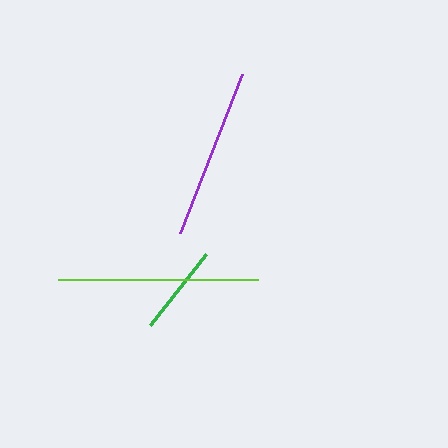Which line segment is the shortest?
The green line is the shortest at approximately 91 pixels.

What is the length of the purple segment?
The purple segment is approximately 170 pixels long.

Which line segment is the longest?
The lime line is the longest at approximately 201 pixels.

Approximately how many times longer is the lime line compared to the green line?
The lime line is approximately 2.2 times the length of the green line.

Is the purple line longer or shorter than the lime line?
The lime line is longer than the purple line.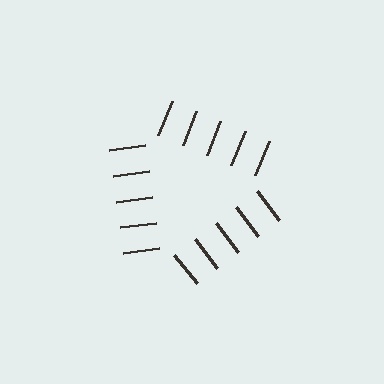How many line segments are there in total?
15 — 5 along each of the 3 edges.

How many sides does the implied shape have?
3 sides — the line-ends trace a triangle.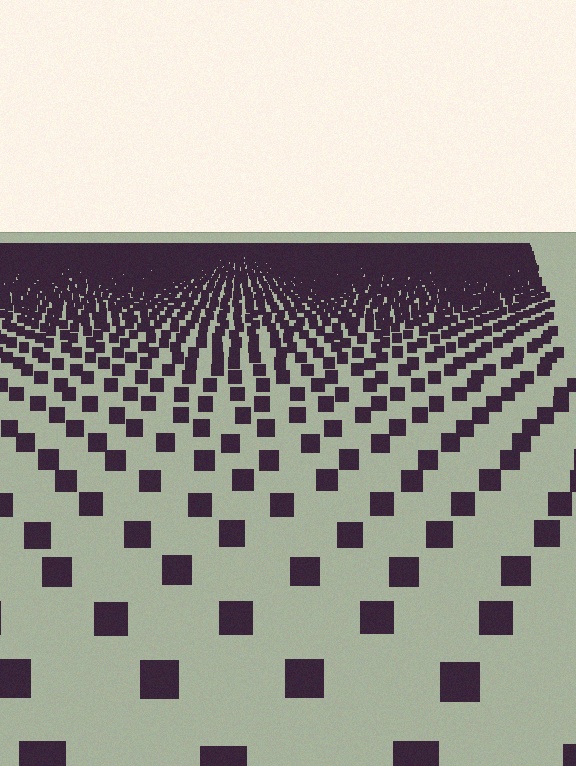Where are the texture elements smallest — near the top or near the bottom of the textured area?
Near the top.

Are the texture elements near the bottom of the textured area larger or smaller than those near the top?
Larger. Near the bottom, elements are closer to the viewer and appear at a bigger on-screen size.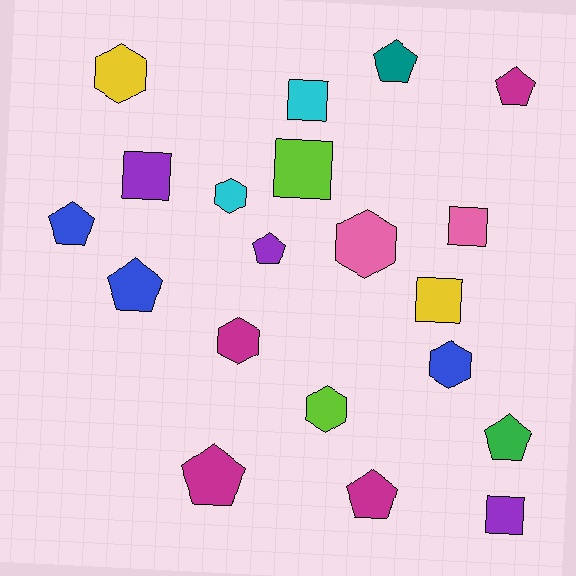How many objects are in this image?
There are 20 objects.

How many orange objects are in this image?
There are no orange objects.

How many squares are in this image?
There are 6 squares.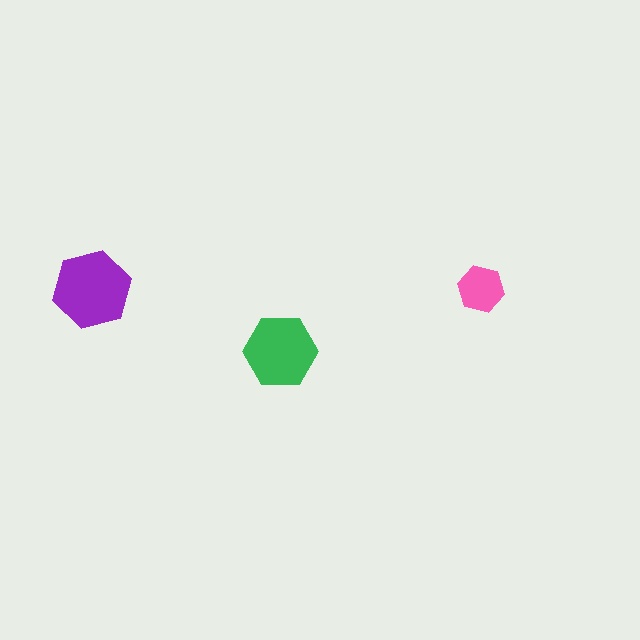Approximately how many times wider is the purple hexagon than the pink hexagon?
About 1.5 times wider.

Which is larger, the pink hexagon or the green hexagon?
The green one.